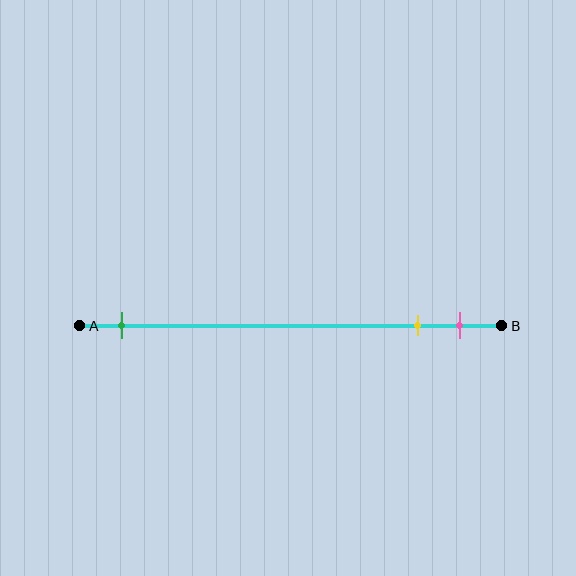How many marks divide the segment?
There are 3 marks dividing the segment.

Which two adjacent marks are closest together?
The yellow and pink marks are the closest adjacent pair.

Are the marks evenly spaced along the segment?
No, the marks are not evenly spaced.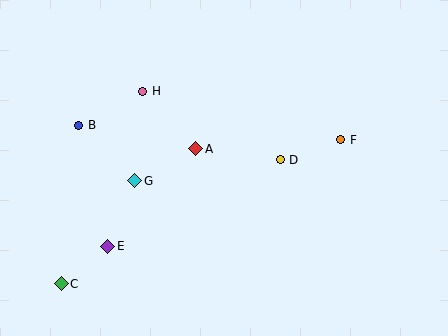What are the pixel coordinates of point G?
Point G is at (135, 181).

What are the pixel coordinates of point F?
Point F is at (341, 140).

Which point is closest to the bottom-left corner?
Point C is closest to the bottom-left corner.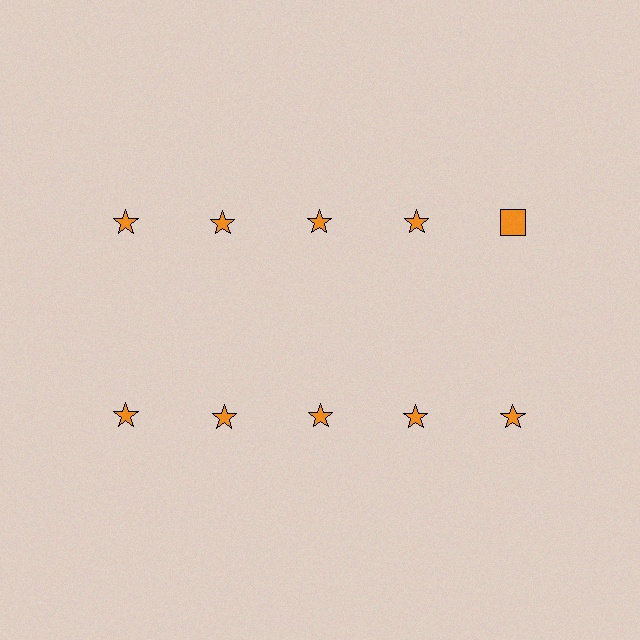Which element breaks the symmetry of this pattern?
The orange square in the top row, rightmost column breaks the symmetry. All other shapes are orange stars.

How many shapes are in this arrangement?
There are 10 shapes arranged in a grid pattern.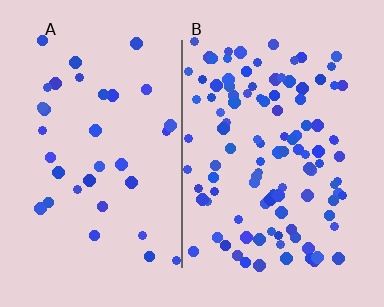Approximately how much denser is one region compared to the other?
Approximately 3.1× — region B over region A.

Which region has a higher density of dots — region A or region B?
B (the right).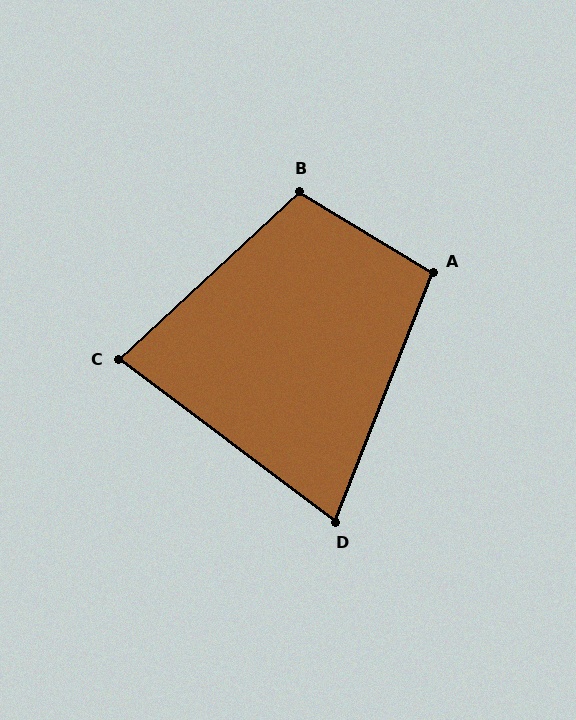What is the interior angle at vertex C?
Approximately 80 degrees (acute).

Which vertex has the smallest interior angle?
D, at approximately 74 degrees.